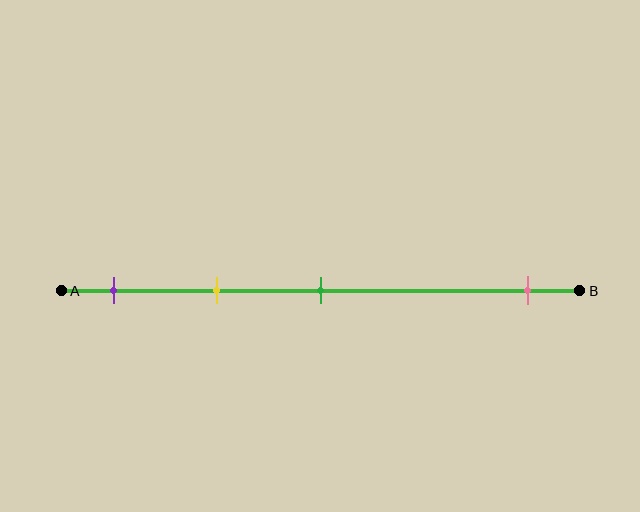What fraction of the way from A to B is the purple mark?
The purple mark is approximately 10% (0.1) of the way from A to B.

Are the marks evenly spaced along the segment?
No, the marks are not evenly spaced.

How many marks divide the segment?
There are 4 marks dividing the segment.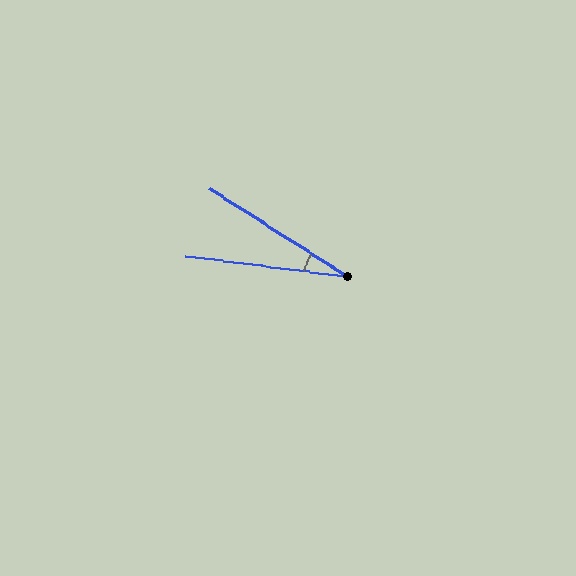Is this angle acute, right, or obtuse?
It is acute.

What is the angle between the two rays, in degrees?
Approximately 25 degrees.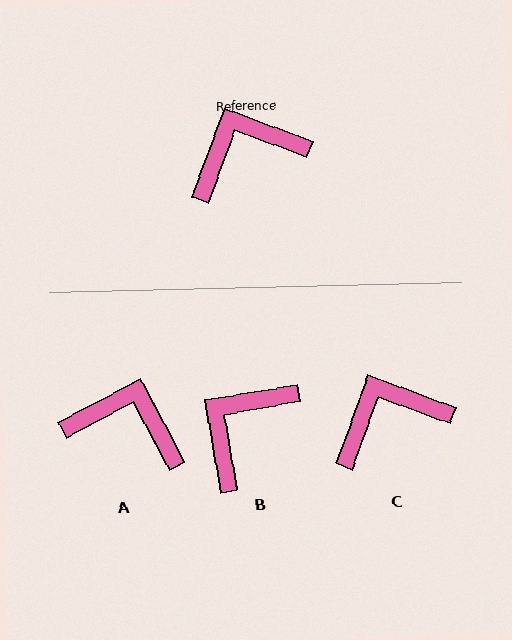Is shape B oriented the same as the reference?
No, it is off by about 30 degrees.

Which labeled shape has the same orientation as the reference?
C.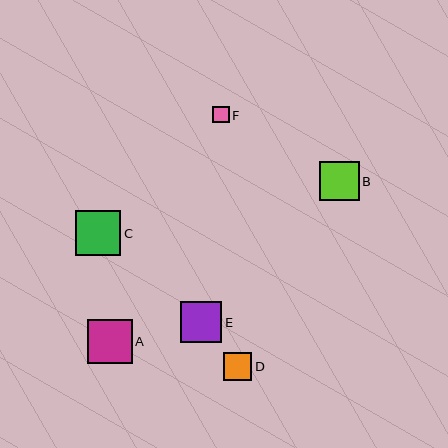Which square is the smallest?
Square F is the smallest with a size of approximately 16 pixels.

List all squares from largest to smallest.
From largest to smallest: C, A, E, B, D, F.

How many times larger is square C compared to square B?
Square C is approximately 1.1 times the size of square B.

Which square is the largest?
Square C is the largest with a size of approximately 45 pixels.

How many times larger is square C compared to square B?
Square C is approximately 1.1 times the size of square B.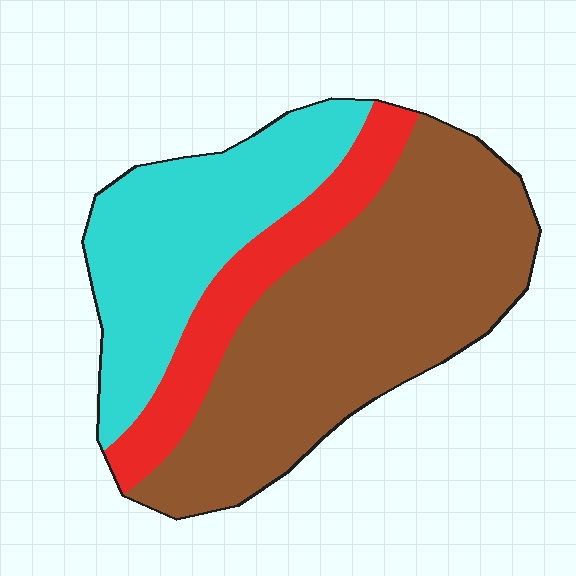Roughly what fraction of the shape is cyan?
Cyan covers around 30% of the shape.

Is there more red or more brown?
Brown.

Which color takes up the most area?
Brown, at roughly 55%.